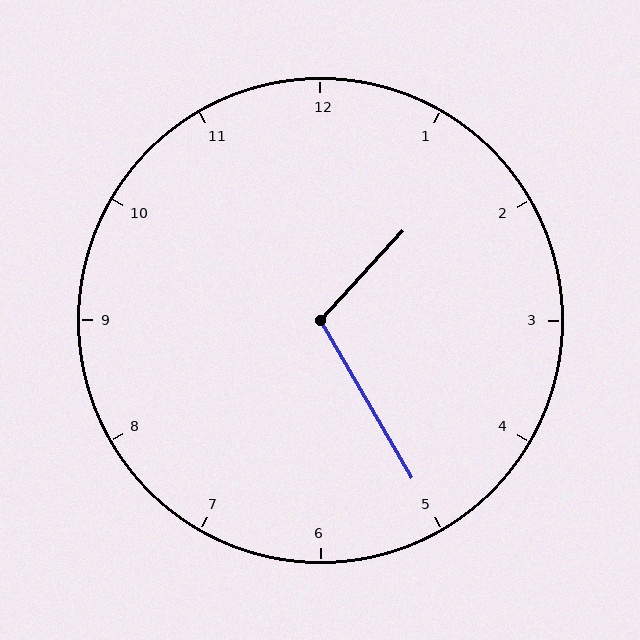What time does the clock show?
1:25.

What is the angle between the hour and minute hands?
Approximately 108 degrees.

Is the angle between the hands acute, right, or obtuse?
It is obtuse.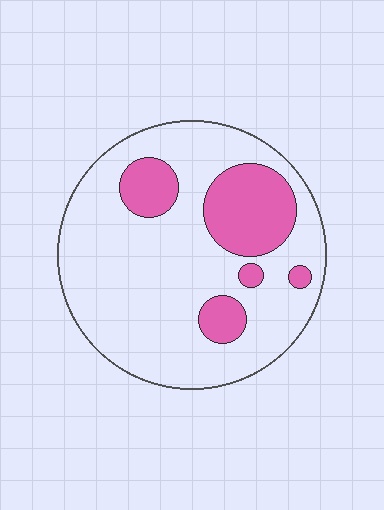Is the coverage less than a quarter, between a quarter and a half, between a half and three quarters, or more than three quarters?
Less than a quarter.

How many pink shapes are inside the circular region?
5.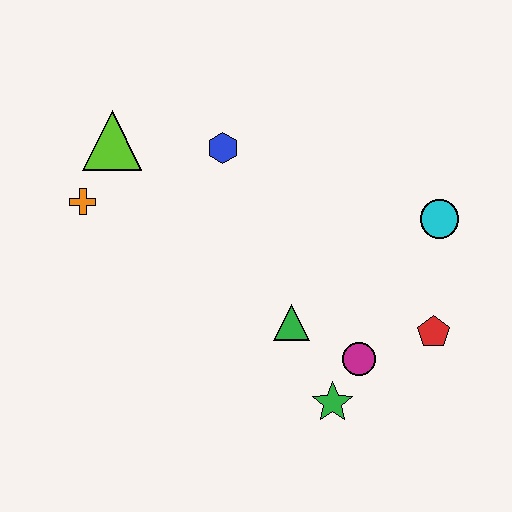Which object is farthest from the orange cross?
The red pentagon is farthest from the orange cross.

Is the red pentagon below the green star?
No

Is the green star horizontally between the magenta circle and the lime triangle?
Yes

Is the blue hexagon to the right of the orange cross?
Yes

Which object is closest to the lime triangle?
The orange cross is closest to the lime triangle.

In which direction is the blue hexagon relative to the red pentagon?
The blue hexagon is to the left of the red pentagon.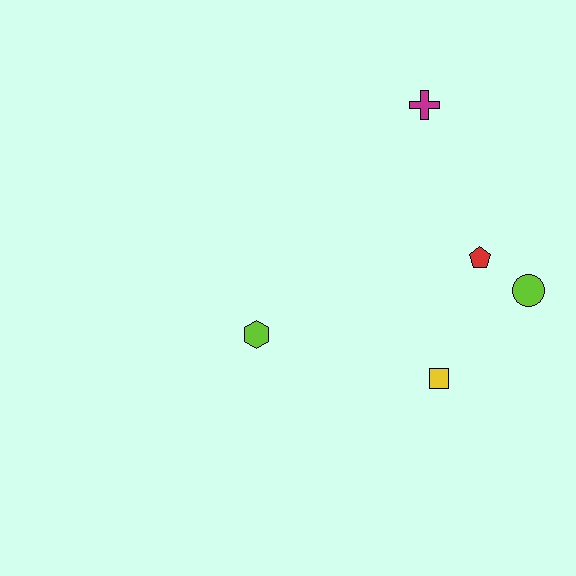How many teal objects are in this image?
There are no teal objects.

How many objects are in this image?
There are 5 objects.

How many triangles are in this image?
There are no triangles.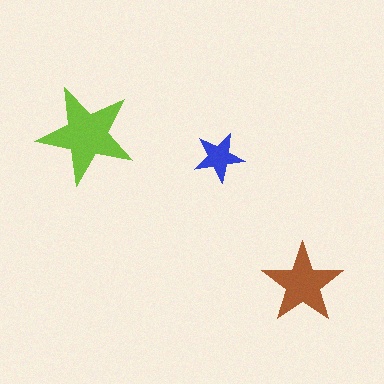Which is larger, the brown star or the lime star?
The lime one.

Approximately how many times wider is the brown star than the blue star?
About 1.5 times wider.